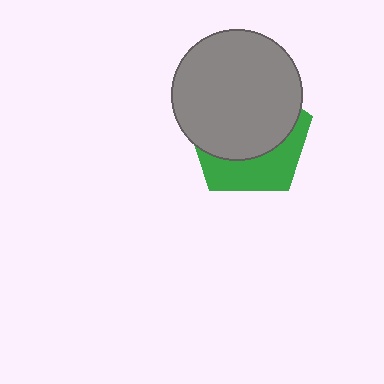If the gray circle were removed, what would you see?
You would see the complete green pentagon.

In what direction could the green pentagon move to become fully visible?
The green pentagon could move down. That would shift it out from behind the gray circle entirely.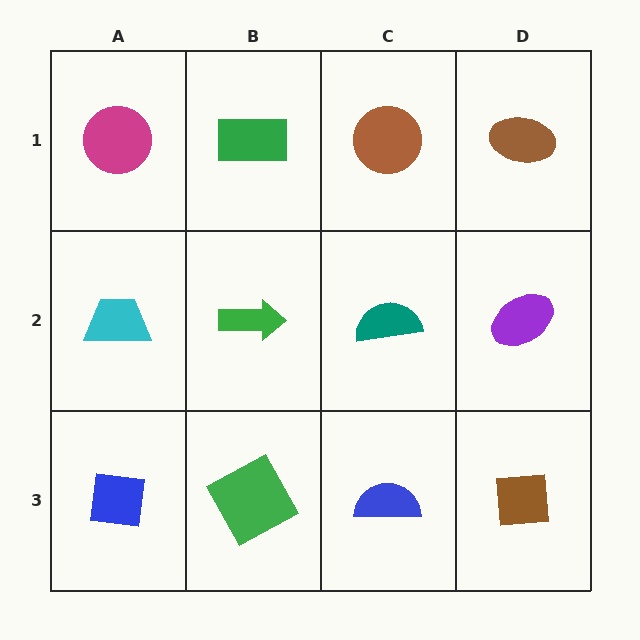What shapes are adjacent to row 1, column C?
A teal semicircle (row 2, column C), a green rectangle (row 1, column B), a brown ellipse (row 1, column D).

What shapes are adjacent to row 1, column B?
A green arrow (row 2, column B), a magenta circle (row 1, column A), a brown circle (row 1, column C).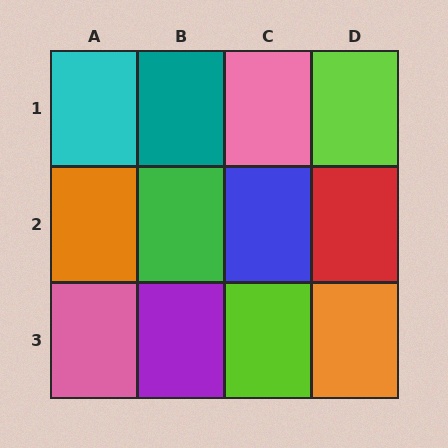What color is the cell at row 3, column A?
Pink.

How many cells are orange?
2 cells are orange.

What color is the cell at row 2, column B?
Green.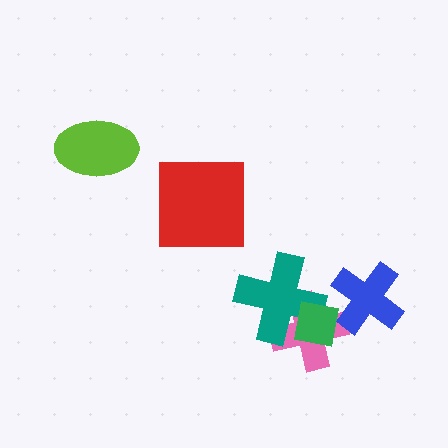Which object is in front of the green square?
The blue cross is in front of the green square.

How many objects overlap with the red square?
0 objects overlap with the red square.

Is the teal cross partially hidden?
Yes, it is partially covered by another shape.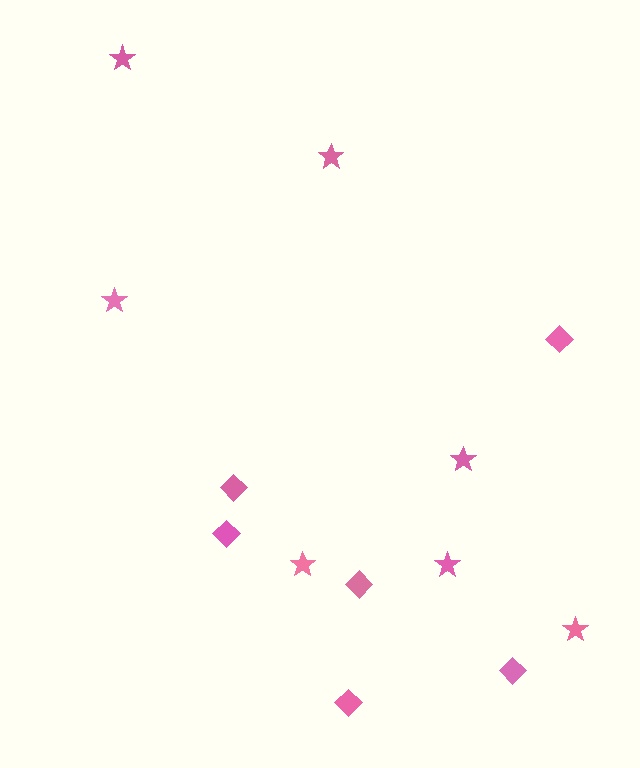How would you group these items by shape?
There are 2 groups: one group of stars (7) and one group of diamonds (6).